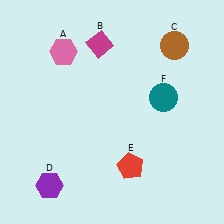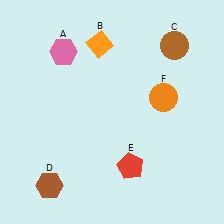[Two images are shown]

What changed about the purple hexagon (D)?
In Image 1, D is purple. In Image 2, it changed to brown.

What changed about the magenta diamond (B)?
In Image 1, B is magenta. In Image 2, it changed to orange.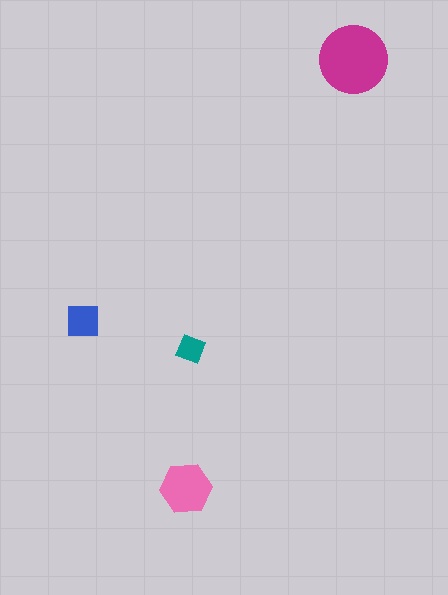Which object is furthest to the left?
The blue square is leftmost.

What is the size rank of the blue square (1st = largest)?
3rd.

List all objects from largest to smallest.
The magenta circle, the pink hexagon, the blue square, the teal diamond.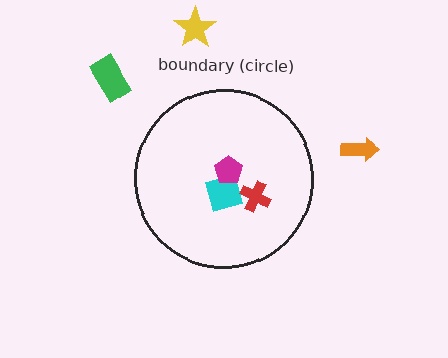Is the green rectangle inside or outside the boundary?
Outside.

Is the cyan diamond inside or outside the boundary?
Inside.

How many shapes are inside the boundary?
3 inside, 3 outside.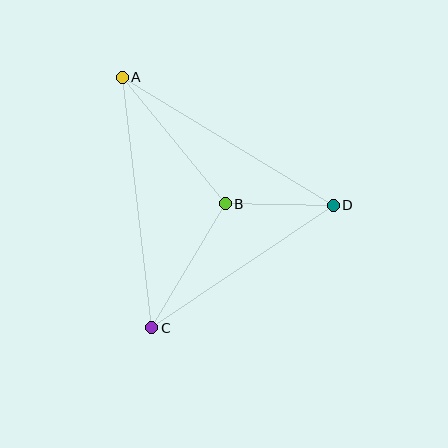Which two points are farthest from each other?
Points A and C are farthest from each other.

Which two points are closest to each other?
Points B and D are closest to each other.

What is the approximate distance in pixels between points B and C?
The distance between B and C is approximately 144 pixels.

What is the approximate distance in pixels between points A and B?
The distance between A and B is approximately 163 pixels.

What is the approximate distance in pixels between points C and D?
The distance between C and D is approximately 219 pixels.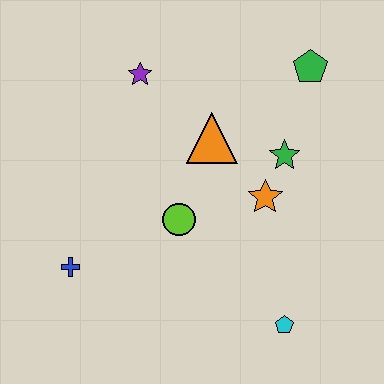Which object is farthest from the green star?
The blue cross is farthest from the green star.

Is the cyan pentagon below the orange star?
Yes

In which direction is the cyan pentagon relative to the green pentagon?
The cyan pentagon is below the green pentagon.